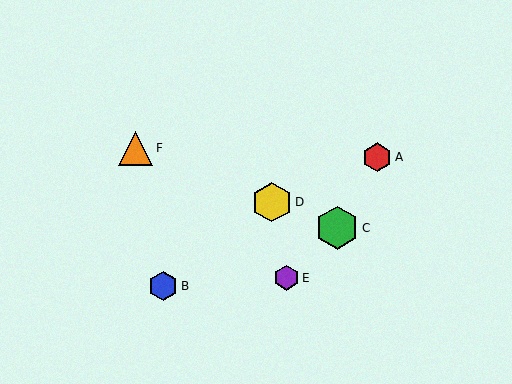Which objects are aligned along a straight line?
Objects C, D, F are aligned along a straight line.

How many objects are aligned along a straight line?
3 objects (C, D, F) are aligned along a straight line.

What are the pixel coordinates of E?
Object E is at (286, 278).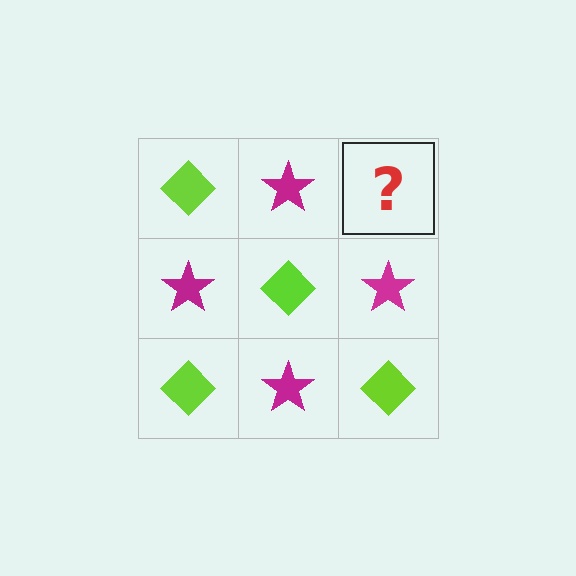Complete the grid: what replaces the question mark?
The question mark should be replaced with a lime diamond.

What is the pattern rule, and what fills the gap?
The rule is that it alternates lime diamond and magenta star in a checkerboard pattern. The gap should be filled with a lime diamond.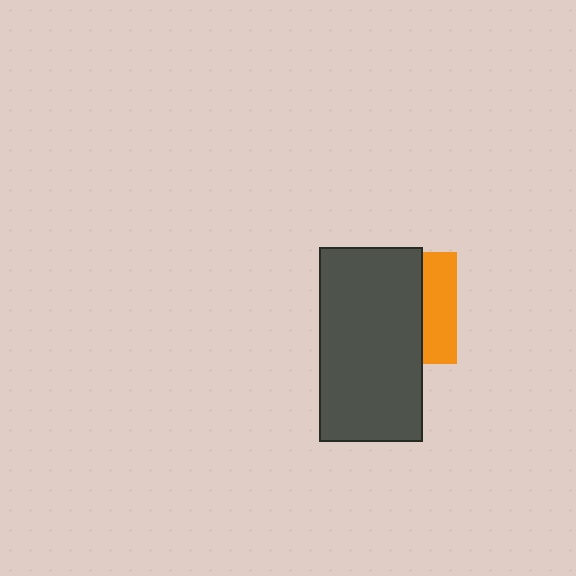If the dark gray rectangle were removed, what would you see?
You would see the complete orange square.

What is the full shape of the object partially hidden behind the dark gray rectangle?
The partially hidden object is an orange square.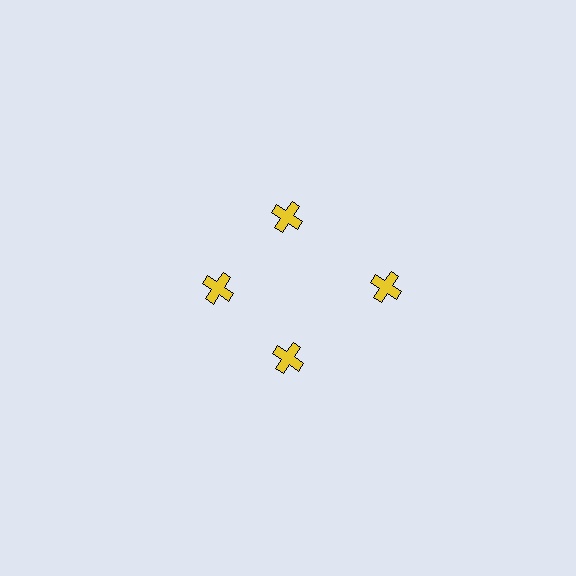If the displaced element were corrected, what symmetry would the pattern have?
It would have 4-fold rotational symmetry — the pattern would map onto itself every 90 degrees.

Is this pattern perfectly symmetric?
No. The 4 yellow crosses are arranged in a ring, but one element near the 3 o'clock position is pushed outward from the center, breaking the 4-fold rotational symmetry.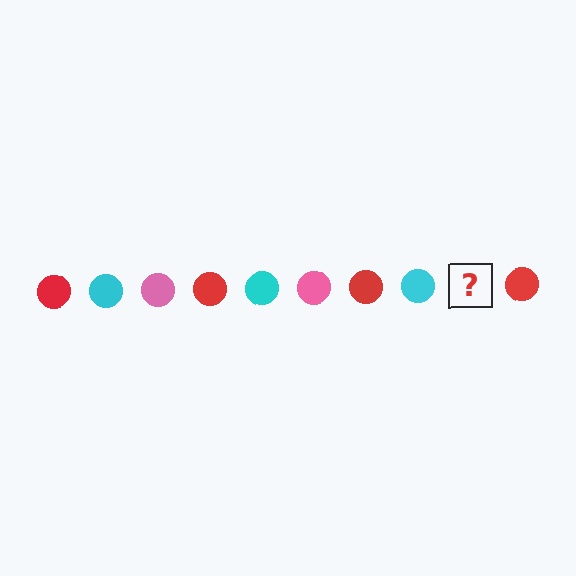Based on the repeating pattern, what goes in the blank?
The blank should be a pink circle.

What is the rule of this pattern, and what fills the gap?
The rule is that the pattern cycles through red, cyan, pink circles. The gap should be filled with a pink circle.